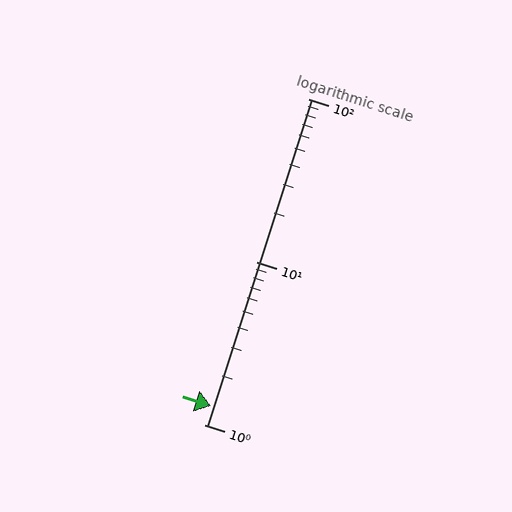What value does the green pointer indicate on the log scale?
The pointer indicates approximately 1.3.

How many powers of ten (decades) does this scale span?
The scale spans 2 decades, from 1 to 100.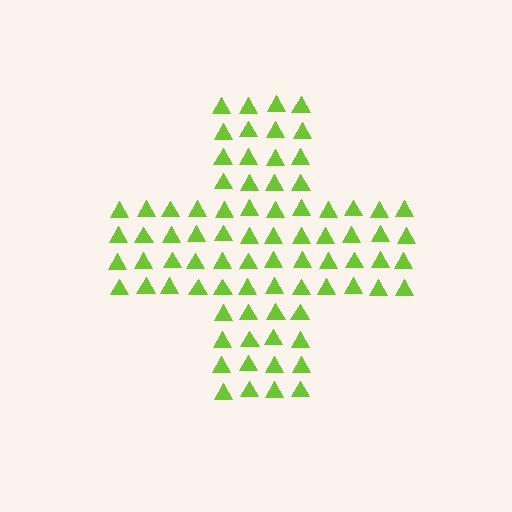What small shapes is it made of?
It is made of small triangles.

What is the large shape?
The large shape is a cross.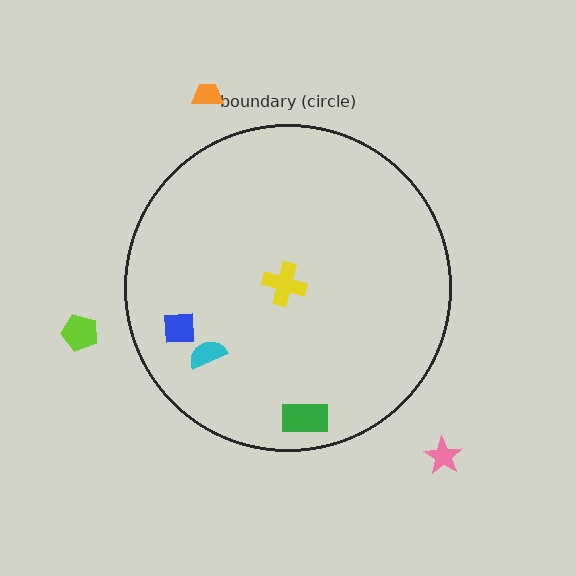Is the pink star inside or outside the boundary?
Outside.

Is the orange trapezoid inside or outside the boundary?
Outside.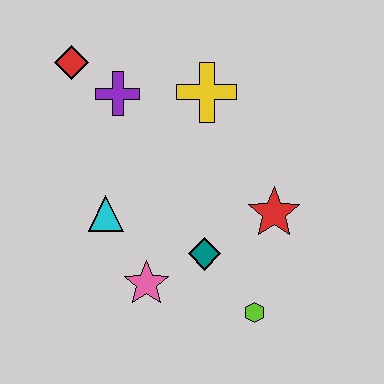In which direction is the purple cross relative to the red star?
The purple cross is to the left of the red star.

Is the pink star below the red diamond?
Yes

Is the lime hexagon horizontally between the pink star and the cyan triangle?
No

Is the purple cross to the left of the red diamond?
No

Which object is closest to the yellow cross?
The purple cross is closest to the yellow cross.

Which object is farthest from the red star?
The red diamond is farthest from the red star.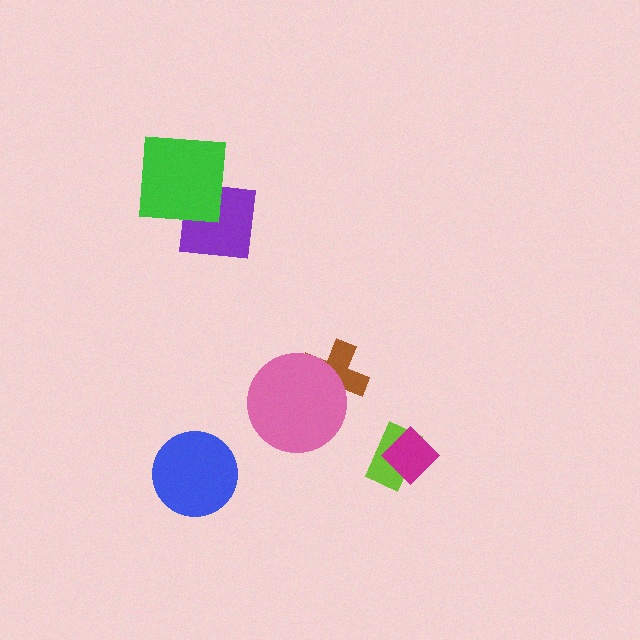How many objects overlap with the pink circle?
1 object overlaps with the pink circle.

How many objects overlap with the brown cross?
1 object overlaps with the brown cross.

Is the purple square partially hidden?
Yes, it is partially covered by another shape.